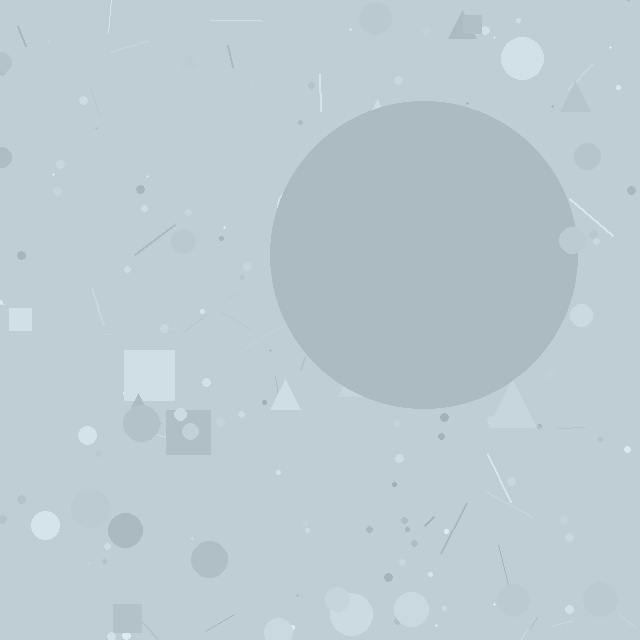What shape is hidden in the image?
A circle is hidden in the image.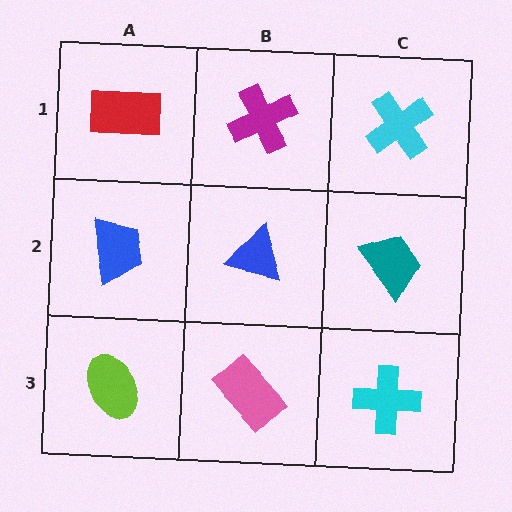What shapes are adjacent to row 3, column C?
A teal trapezoid (row 2, column C), a pink rectangle (row 3, column B).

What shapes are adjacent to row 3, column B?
A blue triangle (row 2, column B), a lime ellipse (row 3, column A), a cyan cross (row 3, column C).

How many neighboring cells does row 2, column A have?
3.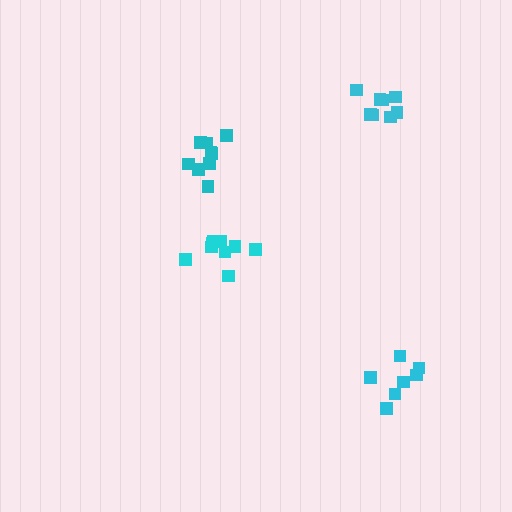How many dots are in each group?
Group 1: 9 dots, Group 2: 8 dots, Group 3: 7 dots, Group 4: 9 dots (33 total).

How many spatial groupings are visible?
There are 4 spatial groupings.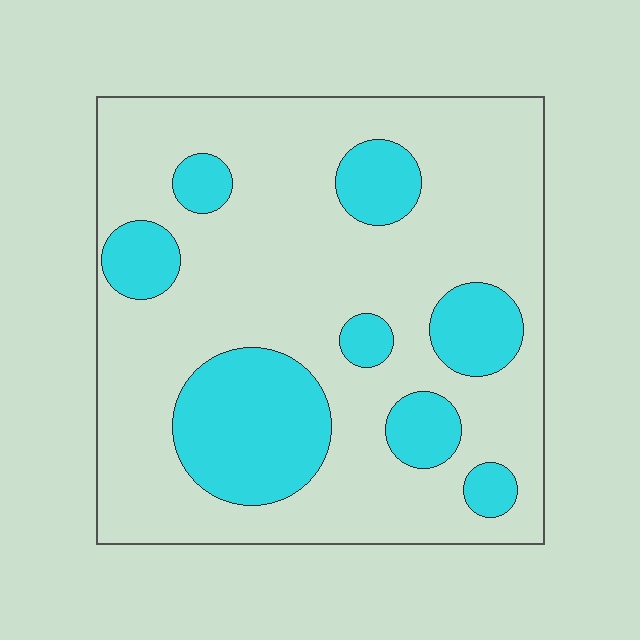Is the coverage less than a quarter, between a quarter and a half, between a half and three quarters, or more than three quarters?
Less than a quarter.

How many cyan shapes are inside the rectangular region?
8.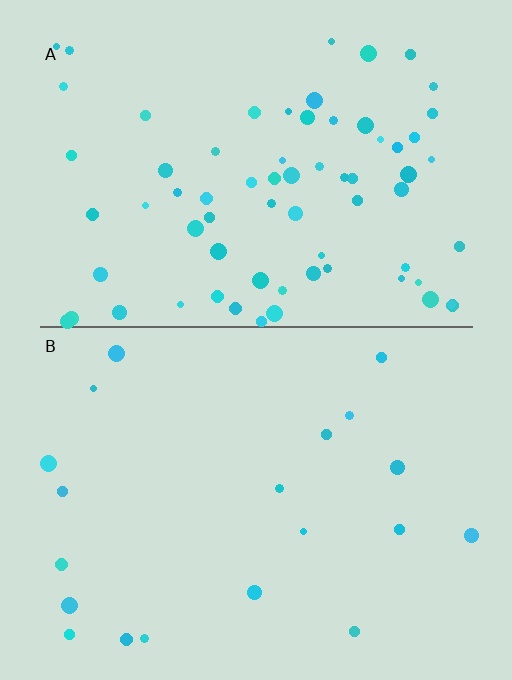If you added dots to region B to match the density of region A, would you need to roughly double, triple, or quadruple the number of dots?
Approximately quadruple.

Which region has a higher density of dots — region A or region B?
A (the top).